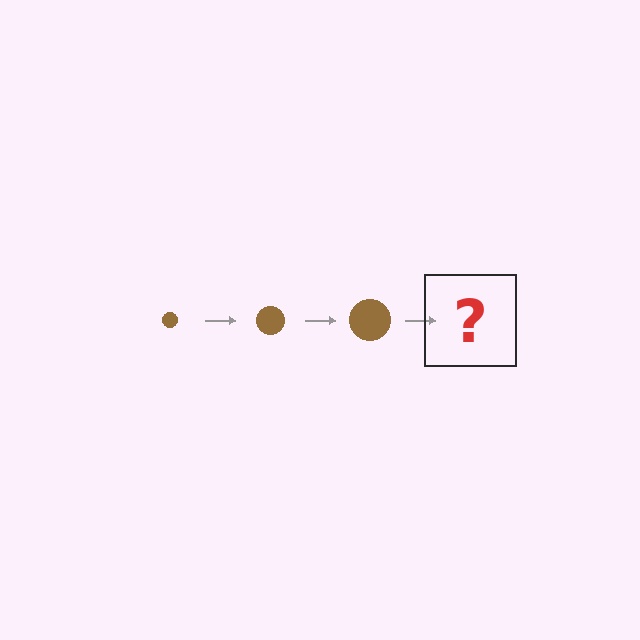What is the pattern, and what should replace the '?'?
The pattern is that the circle gets progressively larger each step. The '?' should be a brown circle, larger than the previous one.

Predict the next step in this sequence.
The next step is a brown circle, larger than the previous one.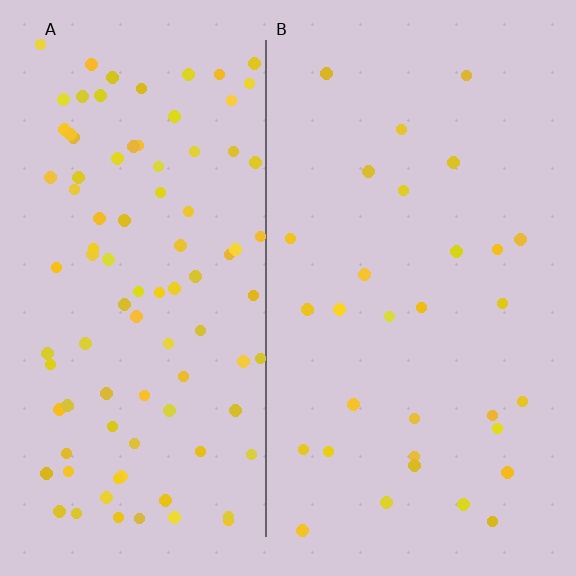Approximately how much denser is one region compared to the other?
Approximately 3.1× — region A over region B.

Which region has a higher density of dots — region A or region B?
A (the left).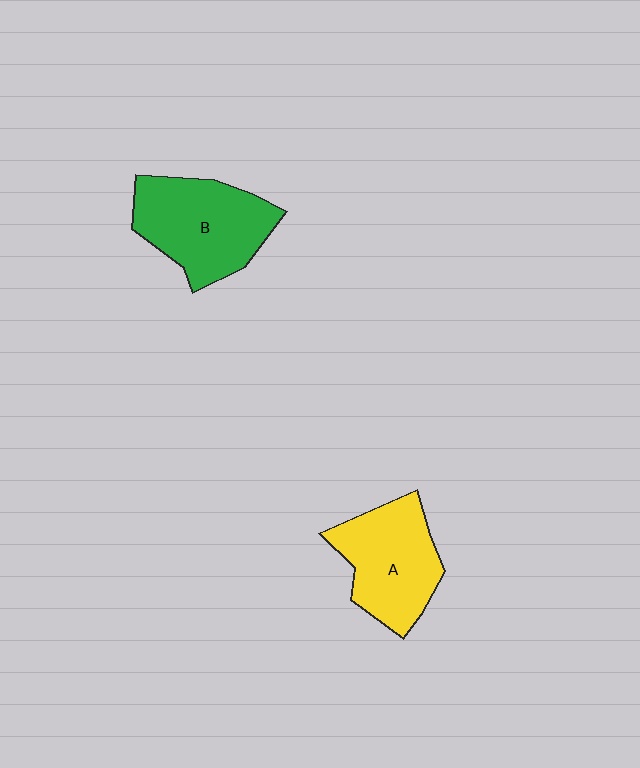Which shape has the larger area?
Shape B (green).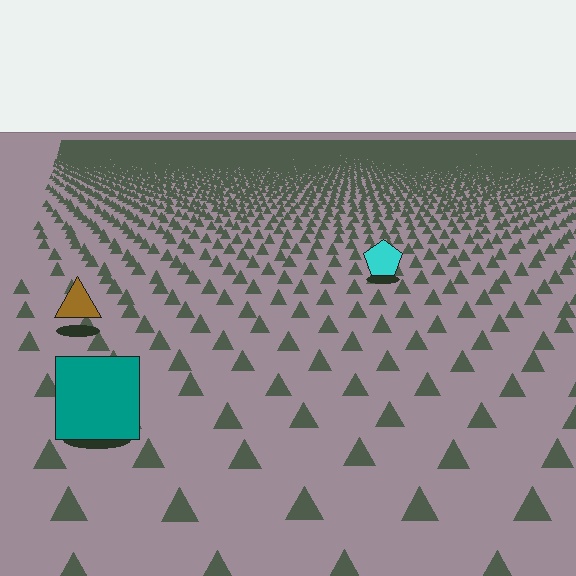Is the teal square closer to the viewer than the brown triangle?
Yes. The teal square is closer — you can tell from the texture gradient: the ground texture is coarser near it.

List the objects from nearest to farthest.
From nearest to farthest: the teal square, the brown triangle, the cyan pentagon.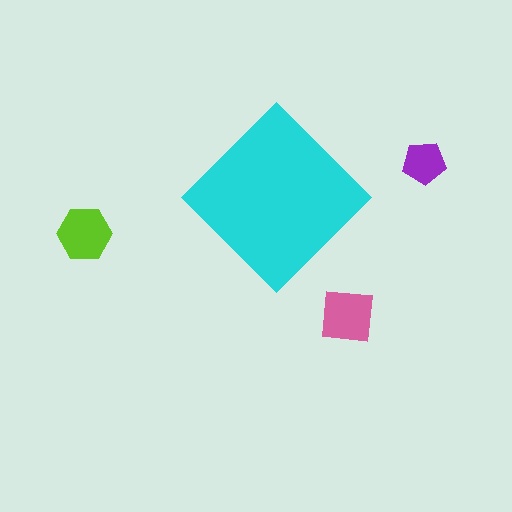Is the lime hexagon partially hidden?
No, the lime hexagon is fully visible.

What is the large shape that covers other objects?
A cyan diamond.